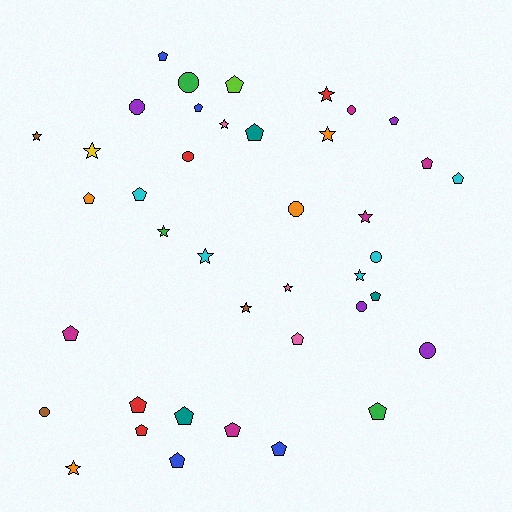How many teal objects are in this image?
There are 3 teal objects.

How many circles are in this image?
There are 9 circles.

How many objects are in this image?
There are 40 objects.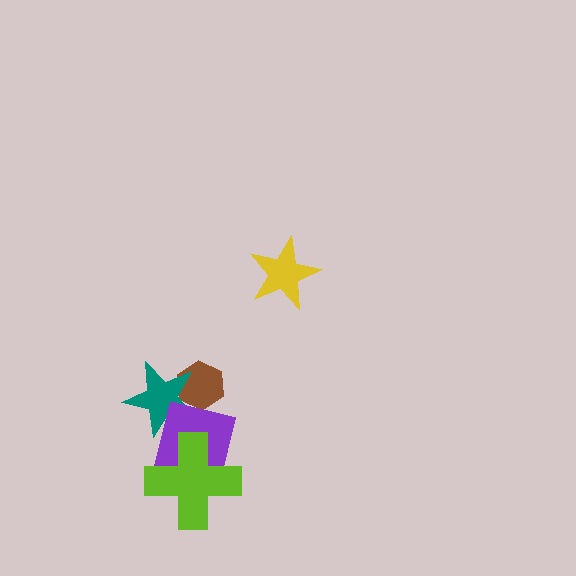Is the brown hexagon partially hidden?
Yes, it is partially covered by another shape.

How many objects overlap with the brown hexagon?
2 objects overlap with the brown hexagon.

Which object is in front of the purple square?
The lime cross is in front of the purple square.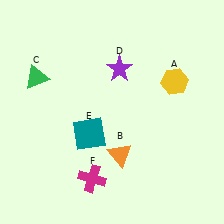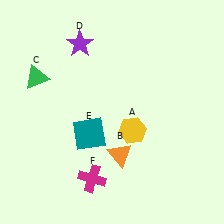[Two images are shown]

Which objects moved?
The objects that moved are: the yellow hexagon (A), the purple star (D).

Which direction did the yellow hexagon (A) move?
The yellow hexagon (A) moved down.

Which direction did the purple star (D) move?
The purple star (D) moved left.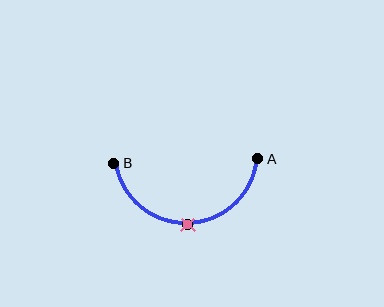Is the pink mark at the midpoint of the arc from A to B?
Yes. The pink mark lies on the arc at equal arc-length from both A and B — it is the arc midpoint.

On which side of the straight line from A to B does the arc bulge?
The arc bulges below the straight line connecting A and B.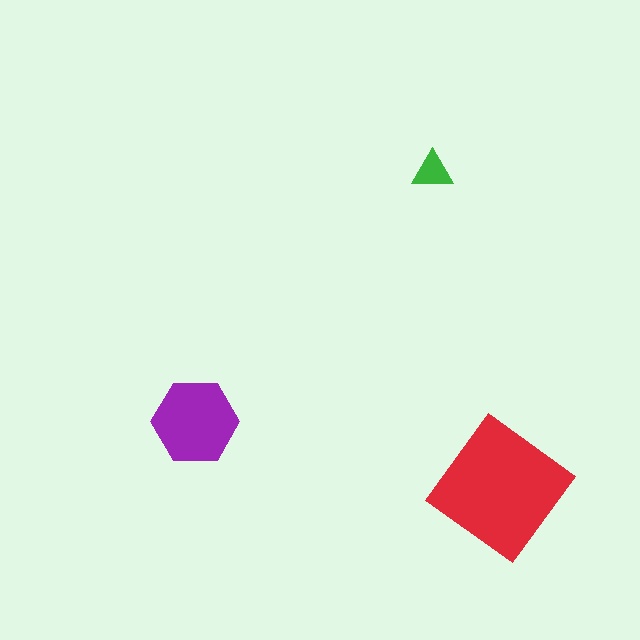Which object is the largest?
The red diamond.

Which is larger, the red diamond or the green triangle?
The red diamond.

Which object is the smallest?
The green triangle.